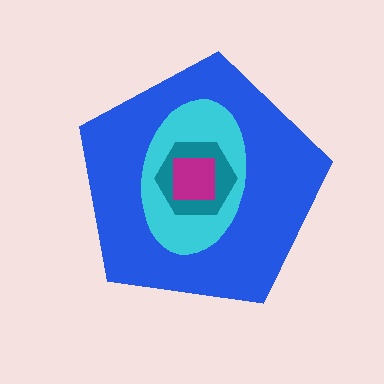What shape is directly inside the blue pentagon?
The cyan ellipse.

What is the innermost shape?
The magenta square.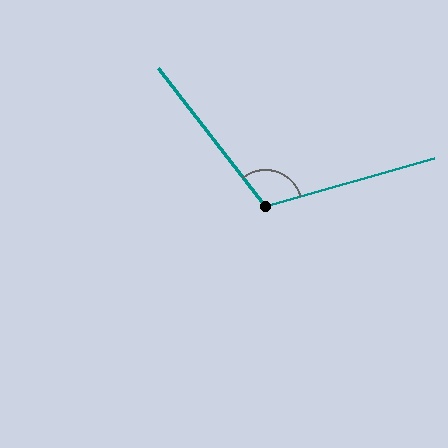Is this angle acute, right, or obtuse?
It is obtuse.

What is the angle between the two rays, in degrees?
Approximately 112 degrees.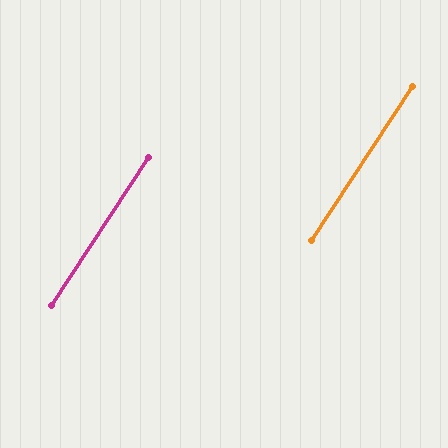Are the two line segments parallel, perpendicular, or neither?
Parallel — their directions differ by only 0.1°.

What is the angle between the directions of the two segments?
Approximately 0 degrees.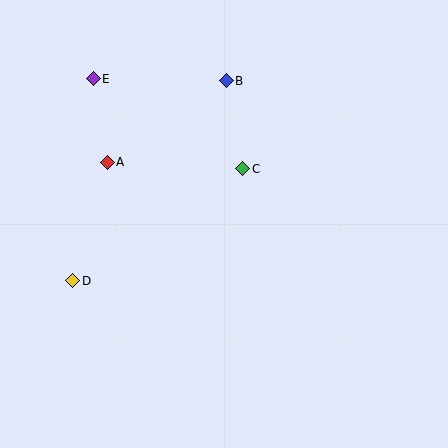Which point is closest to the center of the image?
Point C at (243, 169) is closest to the center.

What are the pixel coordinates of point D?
Point D is at (73, 281).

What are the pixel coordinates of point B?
Point B is at (226, 81).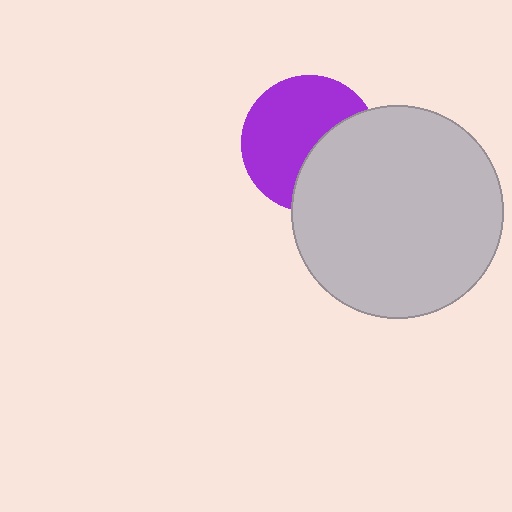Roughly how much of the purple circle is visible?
About half of it is visible (roughly 61%).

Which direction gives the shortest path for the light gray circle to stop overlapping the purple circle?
Moving right gives the shortest separation.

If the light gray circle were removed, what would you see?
You would see the complete purple circle.